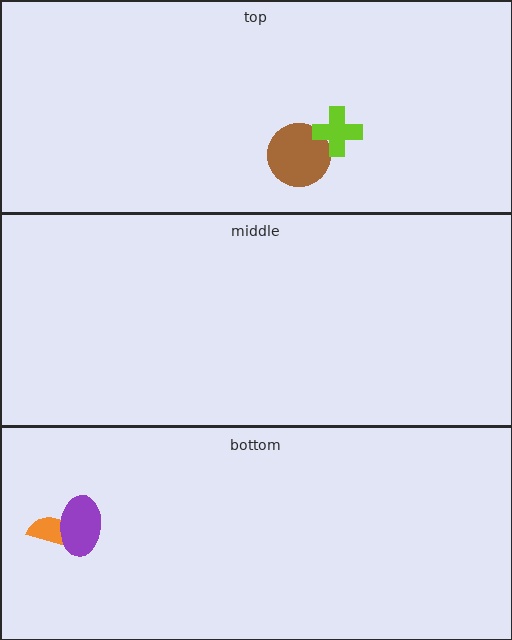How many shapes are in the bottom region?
2.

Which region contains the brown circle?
The top region.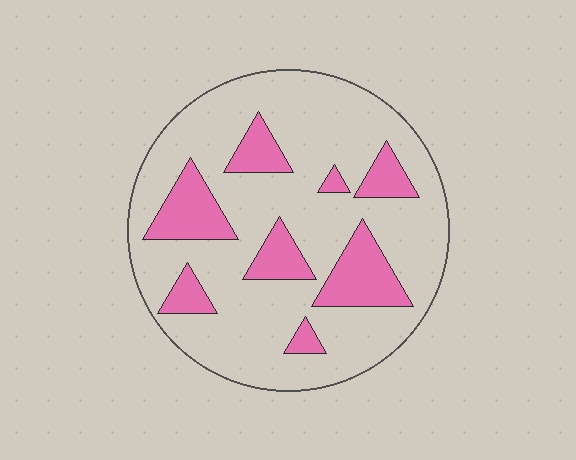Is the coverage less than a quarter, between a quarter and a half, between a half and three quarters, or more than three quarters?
Less than a quarter.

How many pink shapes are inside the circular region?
8.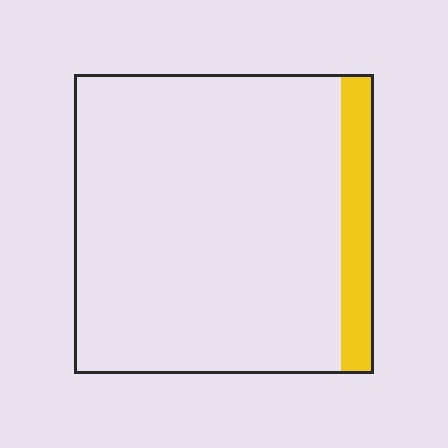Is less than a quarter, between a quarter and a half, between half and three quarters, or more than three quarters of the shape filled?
Less than a quarter.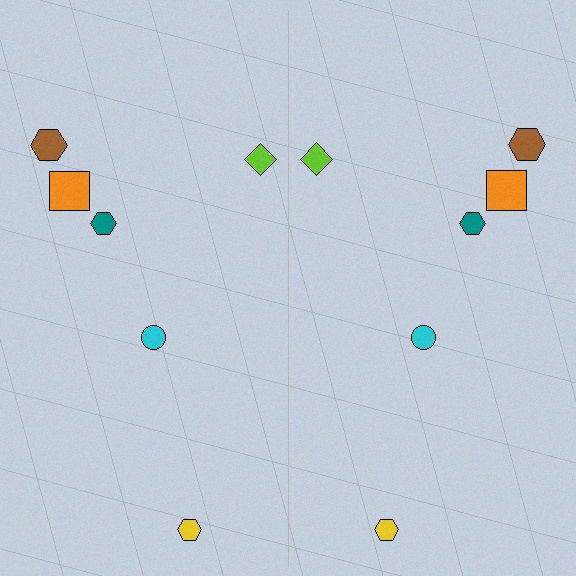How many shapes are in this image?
There are 12 shapes in this image.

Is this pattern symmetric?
Yes, this pattern has bilateral (reflection) symmetry.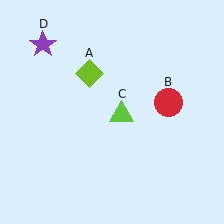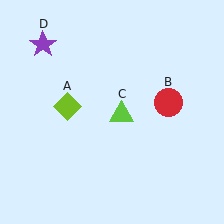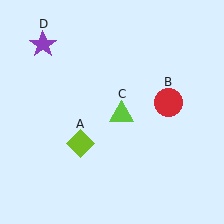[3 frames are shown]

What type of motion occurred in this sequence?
The lime diamond (object A) rotated counterclockwise around the center of the scene.